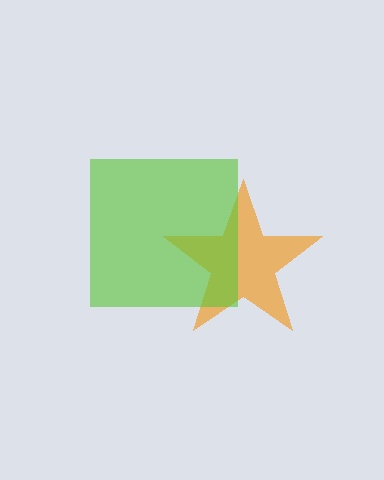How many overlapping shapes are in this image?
There are 2 overlapping shapes in the image.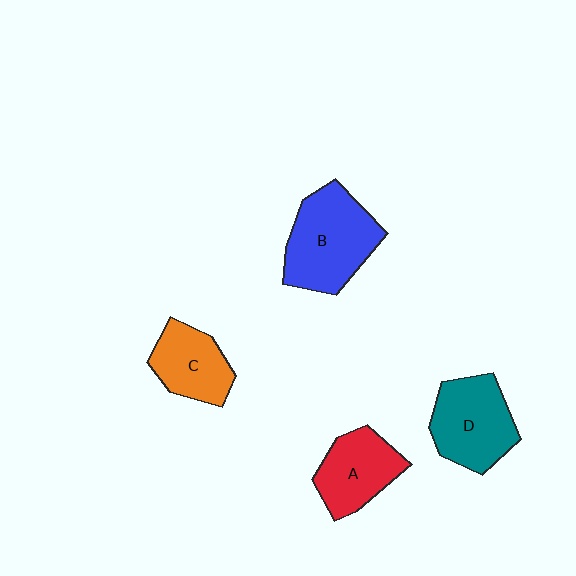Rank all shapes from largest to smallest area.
From largest to smallest: B (blue), D (teal), A (red), C (orange).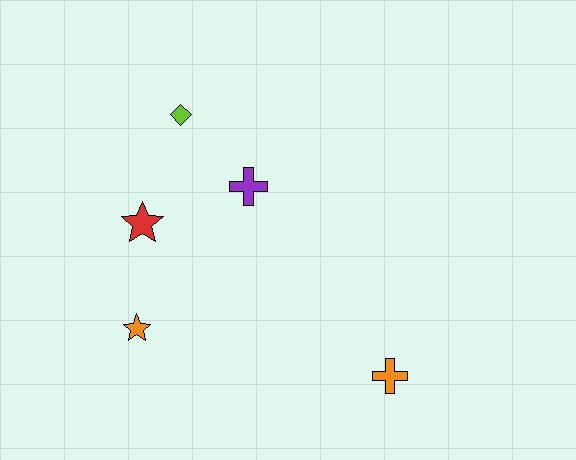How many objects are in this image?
There are 5 objects.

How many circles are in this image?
There are no circles.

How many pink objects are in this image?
There are no pink objects.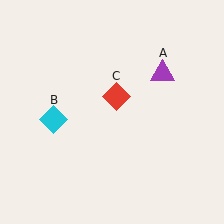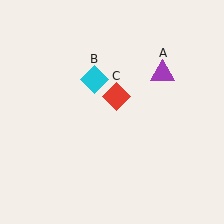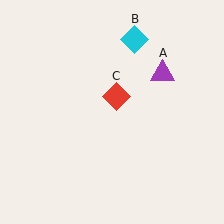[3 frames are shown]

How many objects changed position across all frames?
1 object changed position: cyan diamond (object B).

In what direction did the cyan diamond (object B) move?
The cyan diamond (object B) moved up and to the right.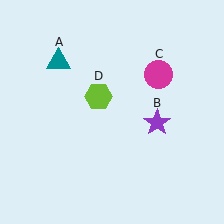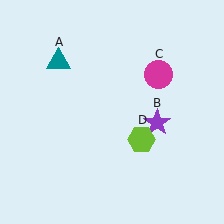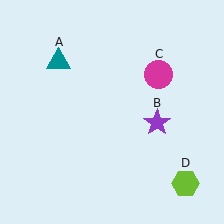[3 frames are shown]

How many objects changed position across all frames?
1 object changed position: lime hexagon (object D).